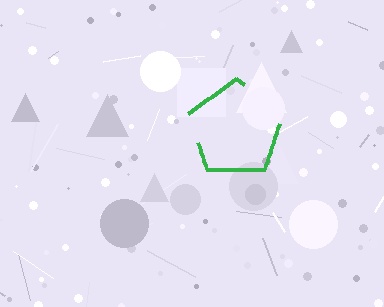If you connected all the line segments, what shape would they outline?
They would outline a pentagon.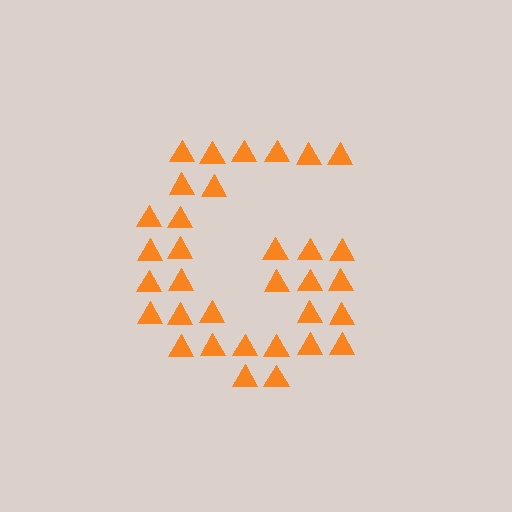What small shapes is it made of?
It is made of small triangles.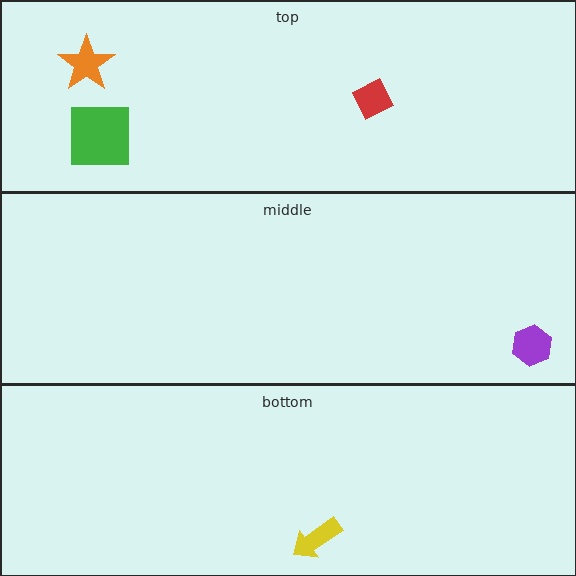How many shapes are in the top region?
3.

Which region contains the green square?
The top region.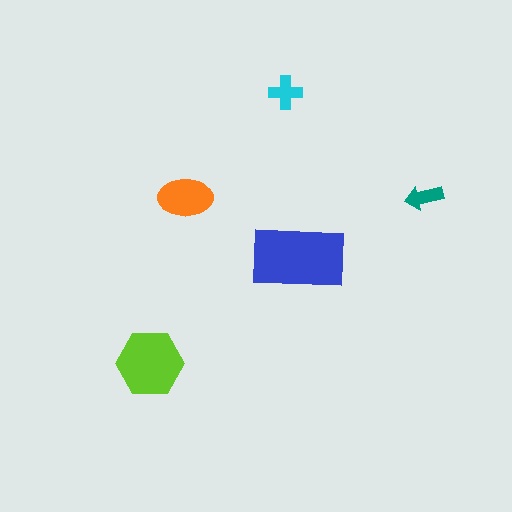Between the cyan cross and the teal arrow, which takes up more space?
The cyan cross.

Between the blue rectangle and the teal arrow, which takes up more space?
The blue rectangle.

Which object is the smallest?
The teal arrow.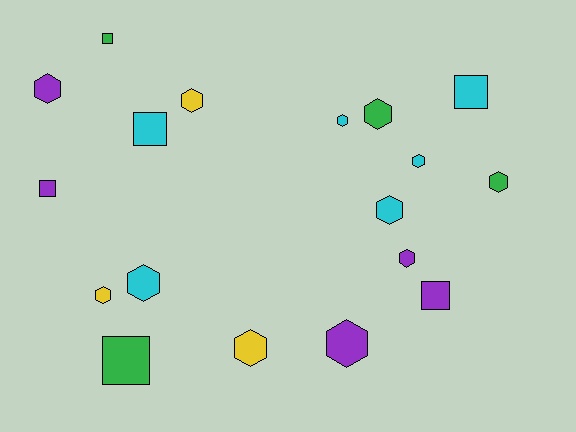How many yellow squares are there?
There are no yellow squares.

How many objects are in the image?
There are 18 objects.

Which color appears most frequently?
Cyan, with 6 objects.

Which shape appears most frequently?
Hexagon, with 12 objects.